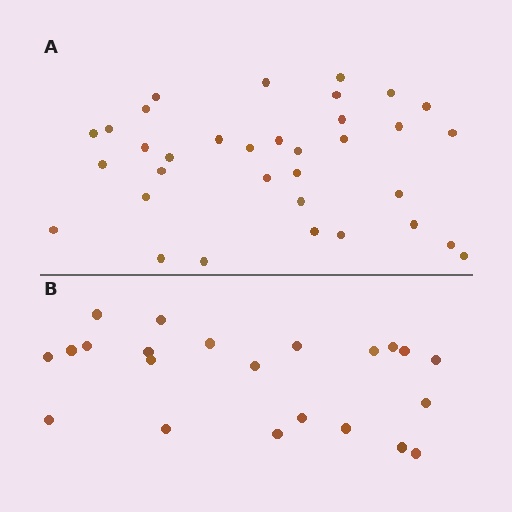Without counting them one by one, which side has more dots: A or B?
Region A (the top region) has more dots.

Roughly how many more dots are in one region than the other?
Region A has roughly 12 or so more dots than region B.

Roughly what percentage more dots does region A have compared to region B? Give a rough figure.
About 55% more.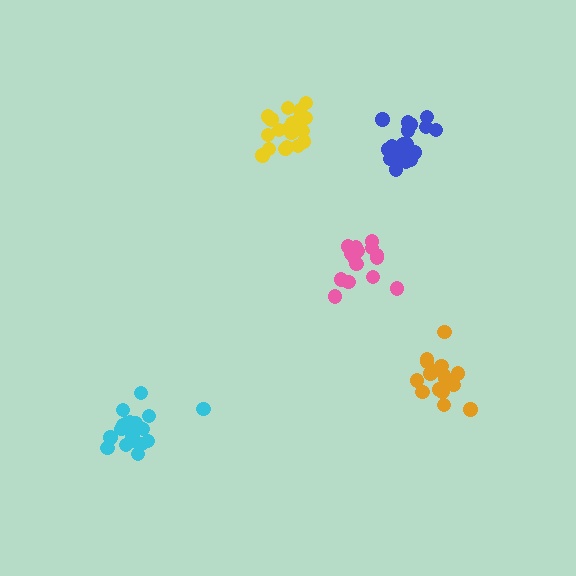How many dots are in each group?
Group 1: 16 dots, Group 2: 21 dots, Group 3: 19 dots, Group 4: 19 dots, Group 5: 17 dots (92 total).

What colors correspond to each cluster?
The clusters are colored: pink, yellow, cyan, blue, orange.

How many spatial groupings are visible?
There are 5 spatial groupings.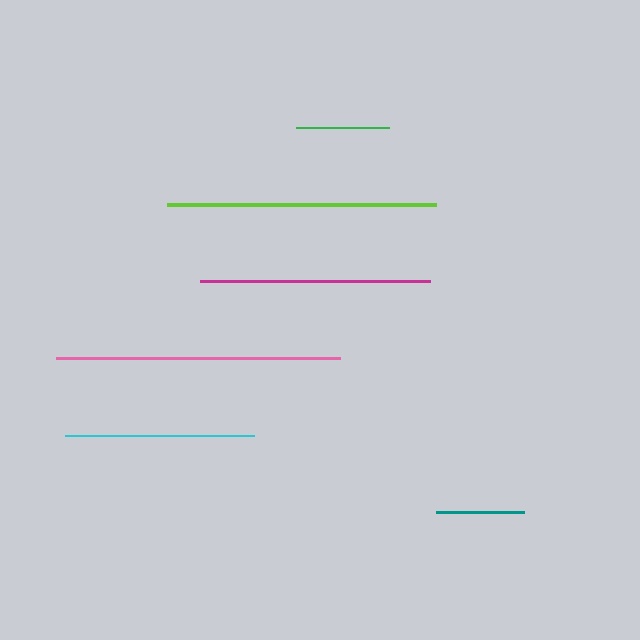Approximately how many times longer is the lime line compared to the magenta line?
The lime line is approximately 1.2 times the length of the magenta line.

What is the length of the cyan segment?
The cyan segment is approximately 189 pixels long.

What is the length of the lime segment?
The lime segment is approximately 268 pixels long.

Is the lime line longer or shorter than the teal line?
The lime line is longer than the teal line.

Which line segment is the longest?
The pink line is the longest at approximately 284 pixels.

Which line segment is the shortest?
The teal line is the shortest at approximately 88 pixels.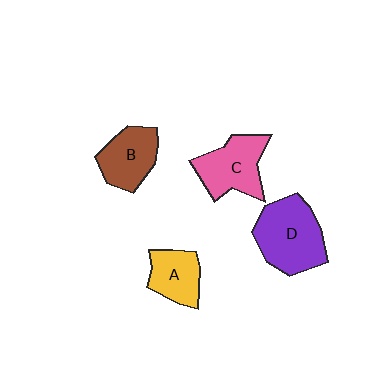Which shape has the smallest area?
Shape A (yellow).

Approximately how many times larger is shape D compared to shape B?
Approximately 1.5 times.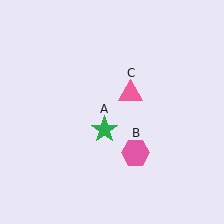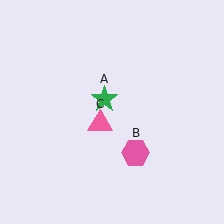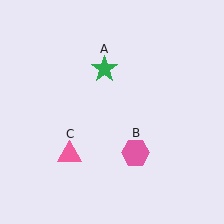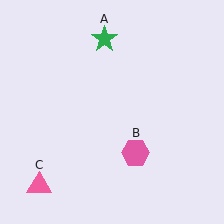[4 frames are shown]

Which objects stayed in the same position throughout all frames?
Pink hexagon (object B) remained stationary.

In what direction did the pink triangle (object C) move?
The pink triangle (object C) moved down and to the left.